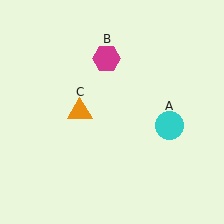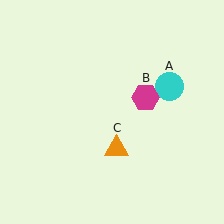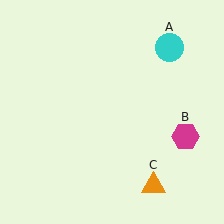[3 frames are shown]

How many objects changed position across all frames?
3 objects changed position: cyan circle (object A), magenta hexagon (object B), orange triangle (object C).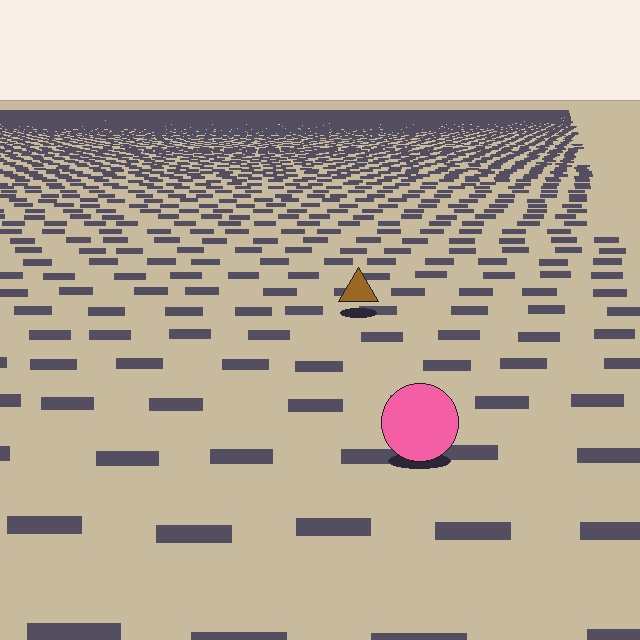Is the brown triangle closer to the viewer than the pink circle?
No. The pink circle is closer — you can tell from the texture gradient: the ground texture is coarser near it.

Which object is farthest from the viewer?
The brown triangle is farthest from the viewer. It appears smaller and the ground texture around it is denser.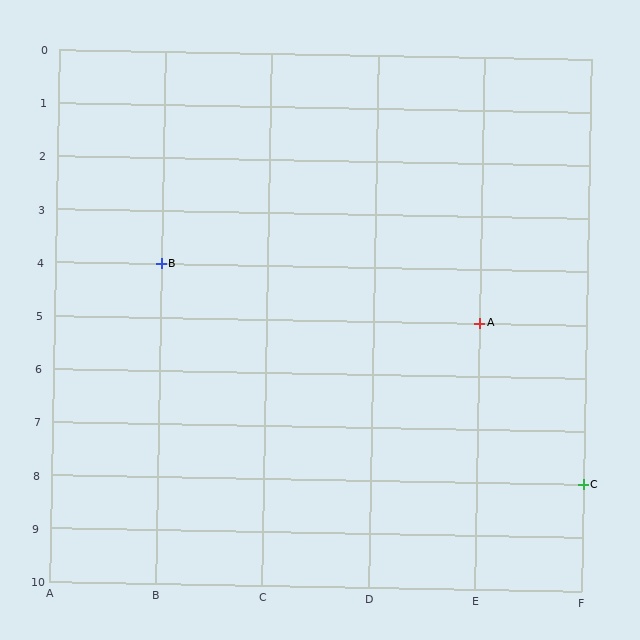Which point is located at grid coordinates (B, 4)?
Point B is at (B, 4).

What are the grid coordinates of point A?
Point A is at grid coordinates (E, 5).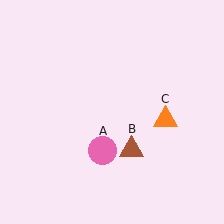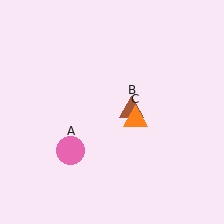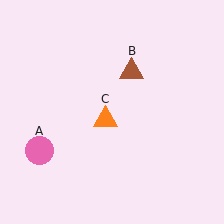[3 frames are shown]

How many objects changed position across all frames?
3 objects changed position: pink circle (object A), brown triangle (object B), orange triangle (object C).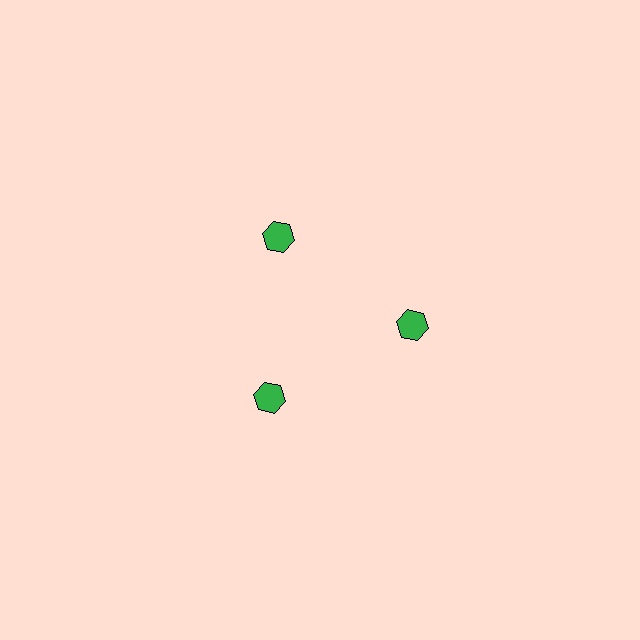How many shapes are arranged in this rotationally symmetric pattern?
There are 3 shapes, arranged in 3 groups of 1.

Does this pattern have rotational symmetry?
Yes, this pattern has 3-fold rotational symmetry. It looks the same after rotating 120 degrees around the center.